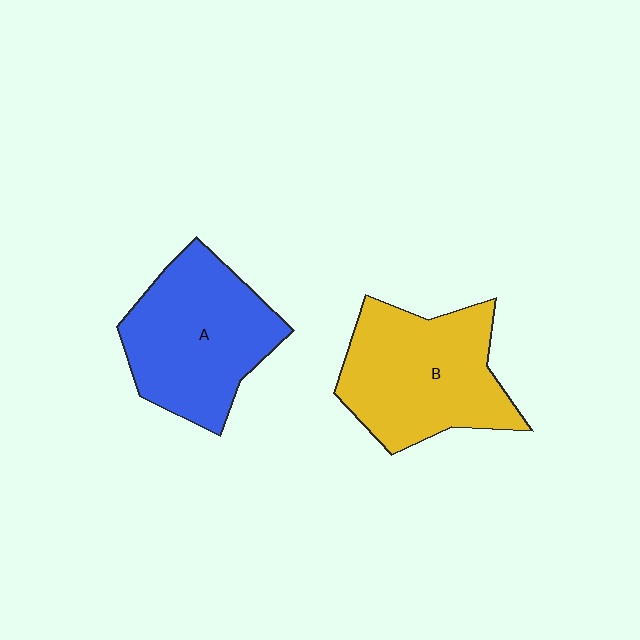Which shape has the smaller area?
Shape A (blue).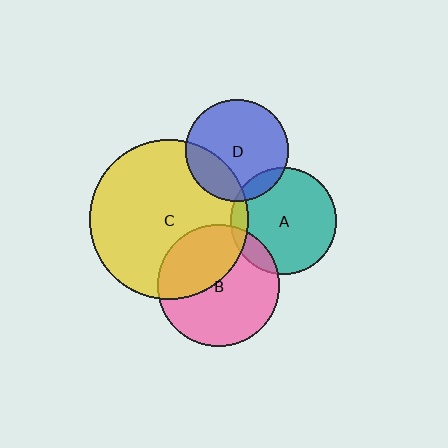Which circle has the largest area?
Circle C (yellow).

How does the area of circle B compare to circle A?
Approximately 1.3 times.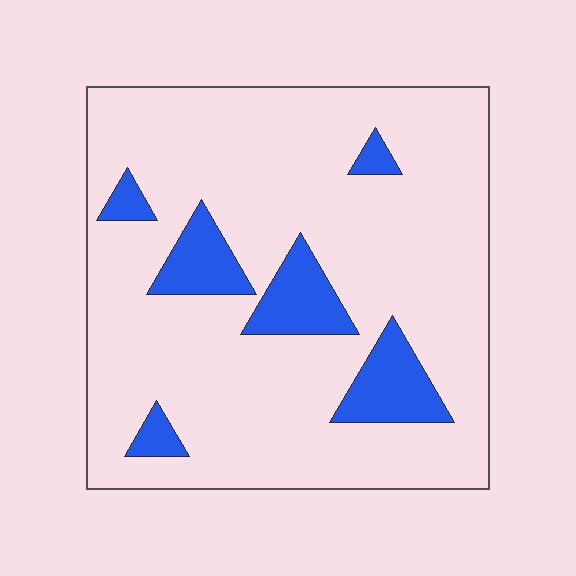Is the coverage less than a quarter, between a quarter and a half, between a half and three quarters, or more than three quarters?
Less than a quarter.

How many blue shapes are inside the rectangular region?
6.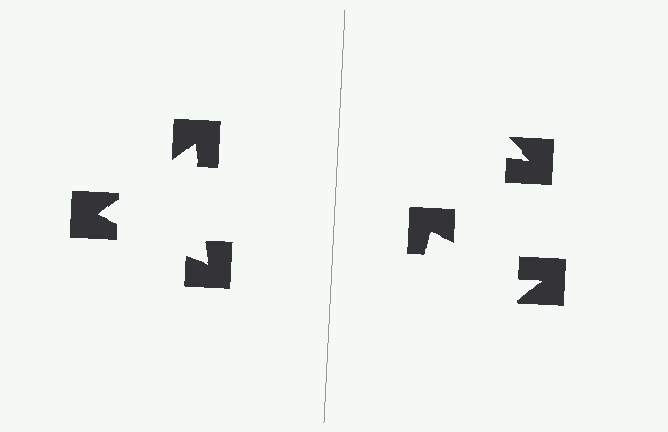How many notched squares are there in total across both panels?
6 — 3 on each side.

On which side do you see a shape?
An illusory triangle appears on the left side. On the right side the wedge cuts are rotated, so no coherent shape forms.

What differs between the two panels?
The notched squares are positioned identically on both sides; only the wedge orientations differ. On the left they align to a triangle; on the right they are misaligned.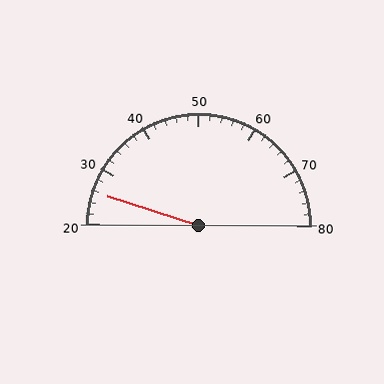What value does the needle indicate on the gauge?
The needle indicates approximately 26.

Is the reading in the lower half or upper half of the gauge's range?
The reading is in the lower half of the range (20 to 80).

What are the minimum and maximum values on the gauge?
The gauge ranges from 20 to 80.